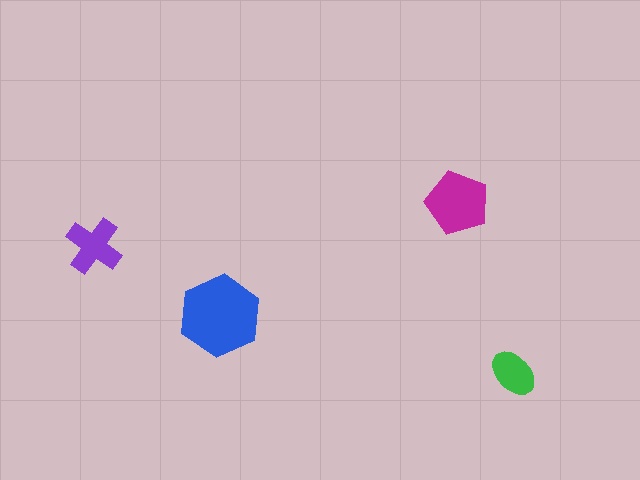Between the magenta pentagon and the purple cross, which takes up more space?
The magenta pentagon.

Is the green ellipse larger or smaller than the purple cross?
Smaller.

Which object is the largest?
The blue hexagon.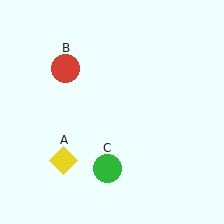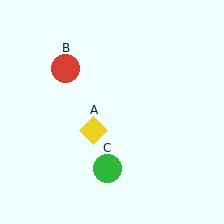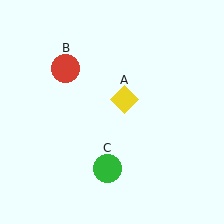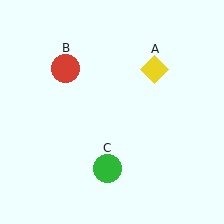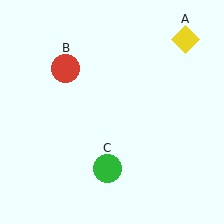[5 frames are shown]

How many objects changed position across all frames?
1 object changed position: yellow diamond (object A).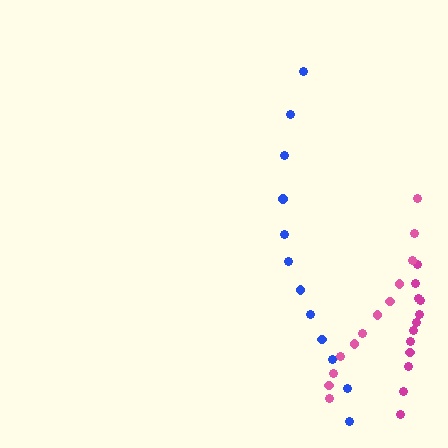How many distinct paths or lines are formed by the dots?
There are 3 distinct paths.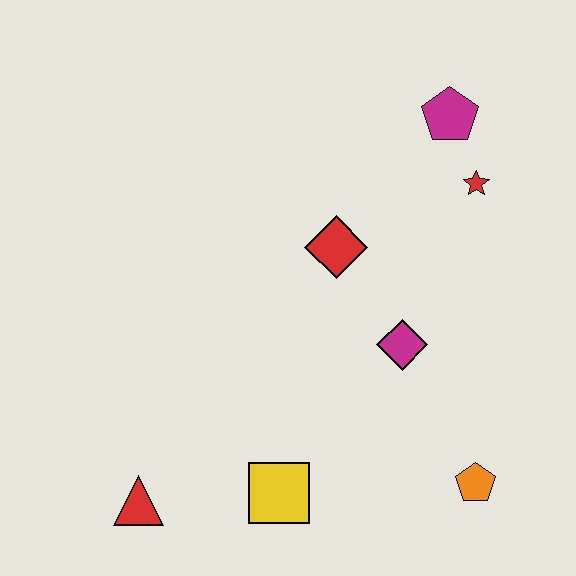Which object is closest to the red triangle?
The yellow square is closest to the red triangle.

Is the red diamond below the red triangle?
No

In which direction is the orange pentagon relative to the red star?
The orange pentagon is below the red star.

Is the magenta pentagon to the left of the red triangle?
No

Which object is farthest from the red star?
The red triangle is farthest from the red star.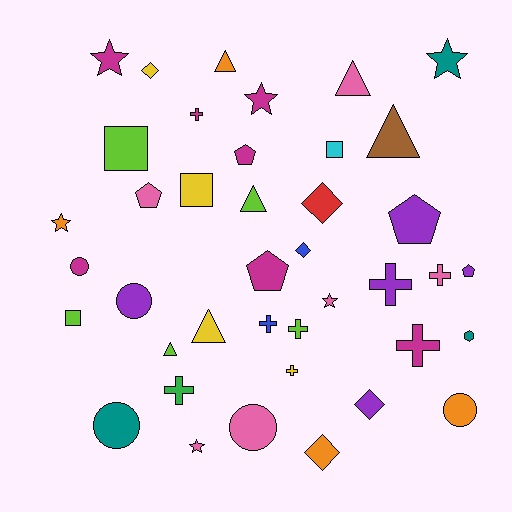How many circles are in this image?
There are 5 circles.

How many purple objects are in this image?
There are 5 purple objects.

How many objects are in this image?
There are 40 objects.